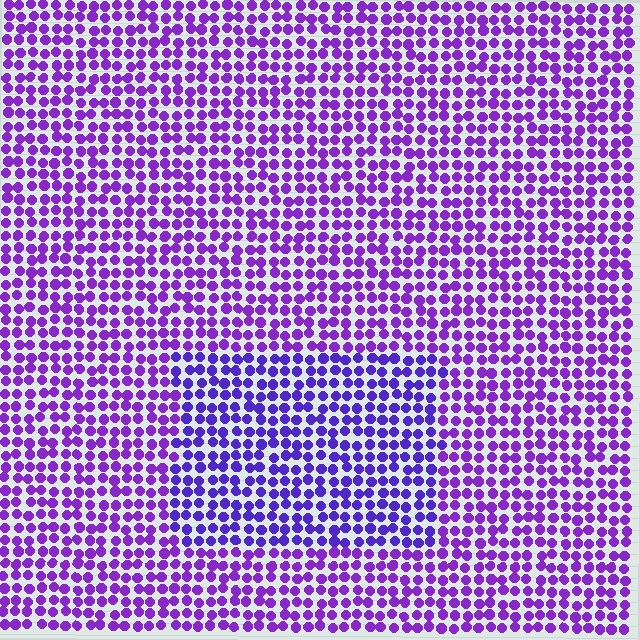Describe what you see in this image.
The image is filled with small purple elements in a uniform arrangement. A rectangle-shaped region is visible where the elements are tinted to a slightly different hue, forming a subtle color boundary.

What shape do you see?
I see a rectangle.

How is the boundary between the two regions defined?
The boundary is defined purely by a slight shift in hue (about 21 degrees). Spacing, size, and orientation are identical on both sides.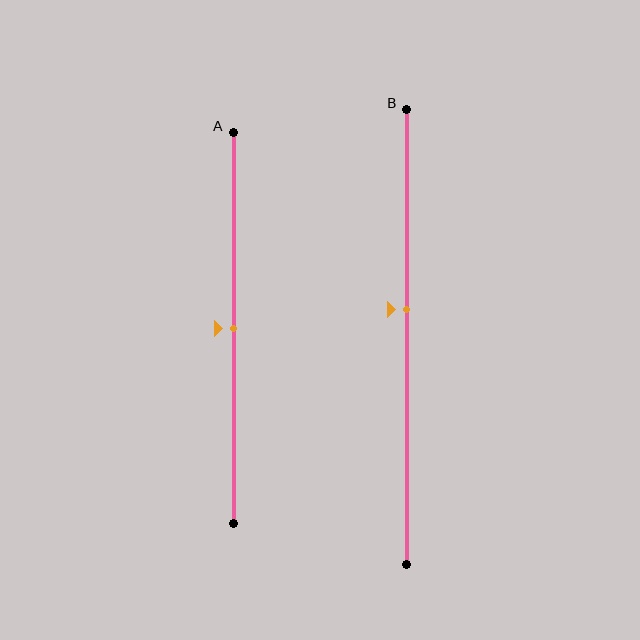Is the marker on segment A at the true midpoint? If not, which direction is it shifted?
Yes, the marker on segment A is at the true midpoint.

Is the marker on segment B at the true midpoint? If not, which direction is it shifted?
No, the marker on segment B is shifted upward by about 6% of the segment length.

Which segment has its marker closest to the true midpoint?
Segment A has its marker closest to the true midpoint.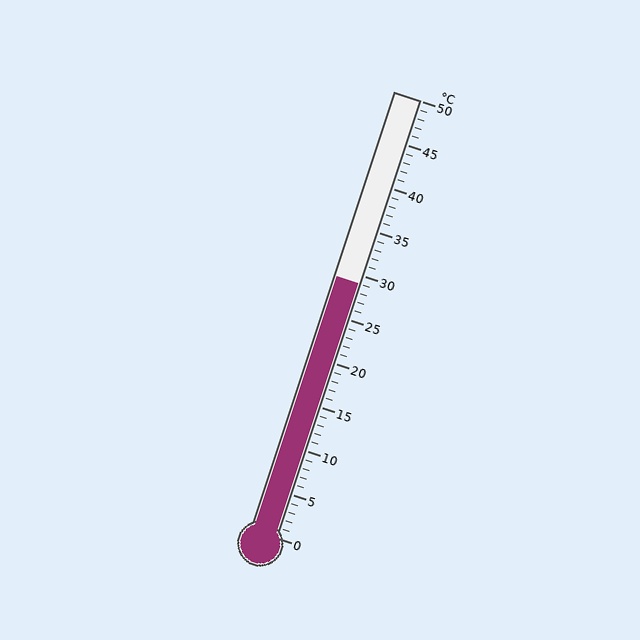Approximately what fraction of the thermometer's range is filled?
The thermometer is filled to approximately 60% of its range.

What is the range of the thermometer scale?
The thermometer scale ranges from 0°C to 50°C.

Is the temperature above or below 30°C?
The temperature is below 30°C.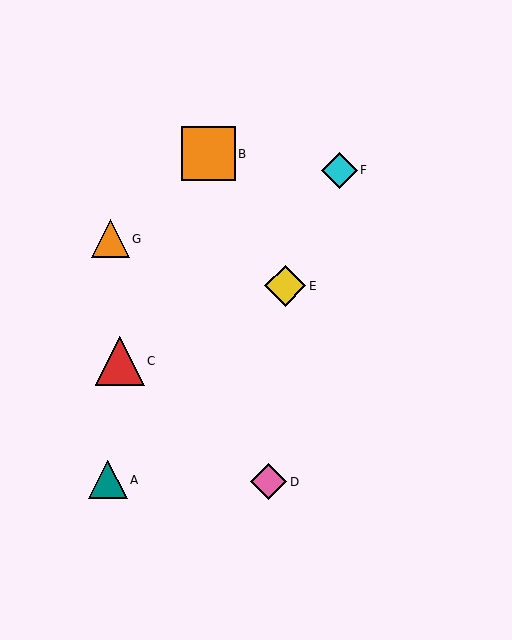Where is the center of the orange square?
The center of the orange square is at (208, 154).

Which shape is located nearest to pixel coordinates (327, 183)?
The cyan diamond (labeled F) at (340, 171) is nearest to that location.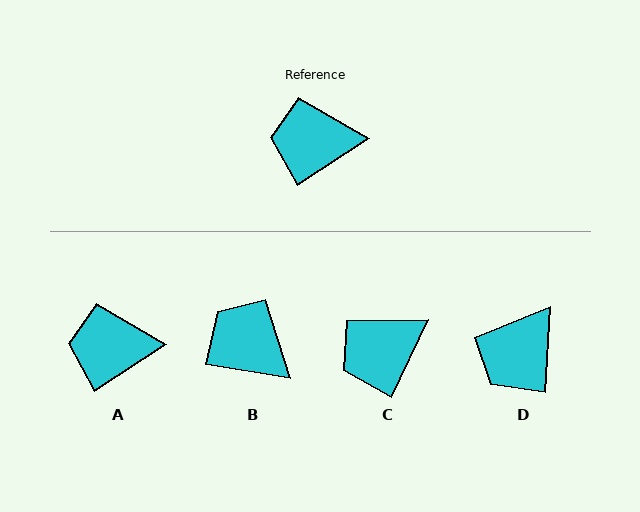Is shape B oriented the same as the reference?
No, it is off by about 42 degrees.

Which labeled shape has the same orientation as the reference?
A.